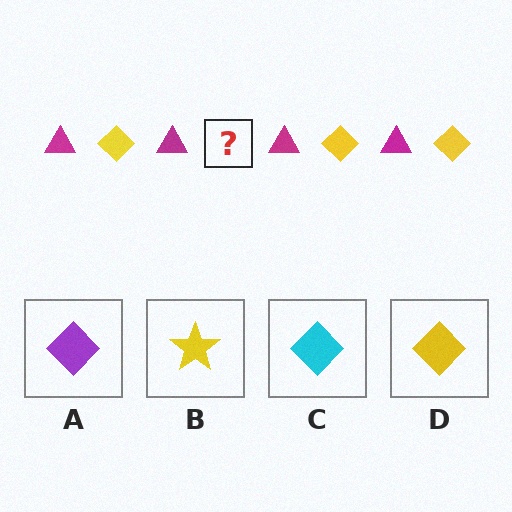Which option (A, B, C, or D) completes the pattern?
D.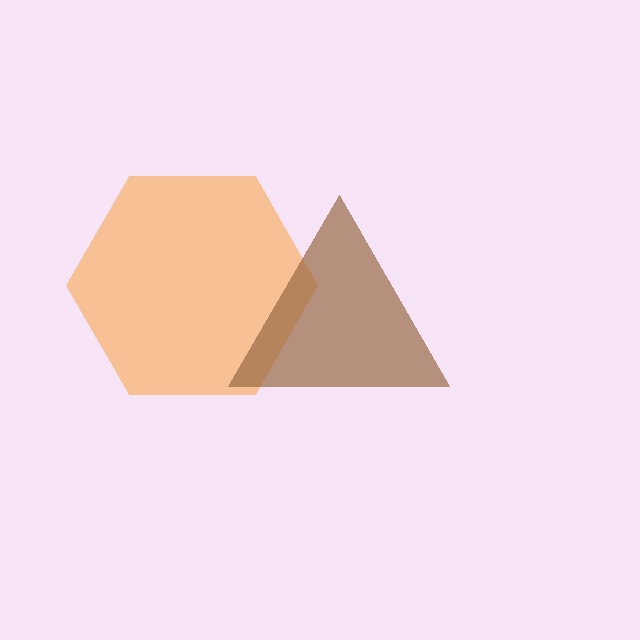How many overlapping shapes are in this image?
There are 2 overlapping shapes in the image.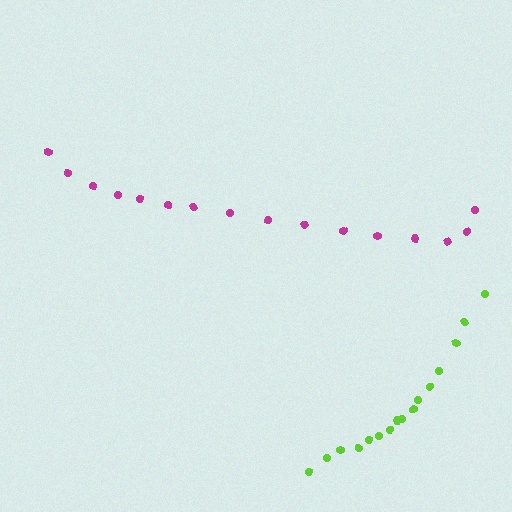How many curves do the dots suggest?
There are 2 distinct paths.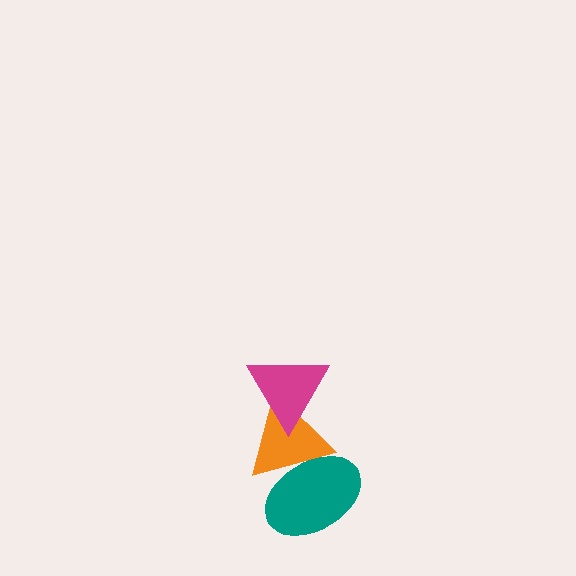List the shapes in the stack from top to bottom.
From top to bottom: the magenta triangle, the orange triangle, the teal ellipse.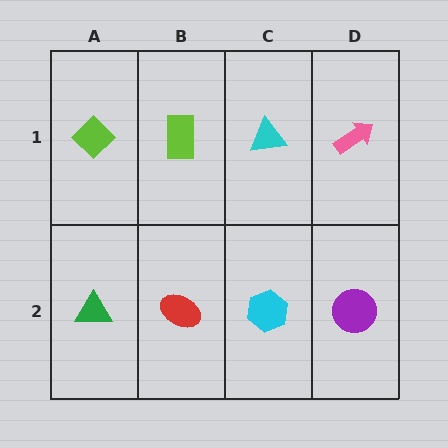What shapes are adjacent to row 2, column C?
A cyan triangle (row 1, column C), a red ellipse (row 2, column B), a purple circle (row 2, column D).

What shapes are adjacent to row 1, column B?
A red ellipse (row 2, column B), a lime diamond (row 1, column A), a cyan triangle (row 1, column C).